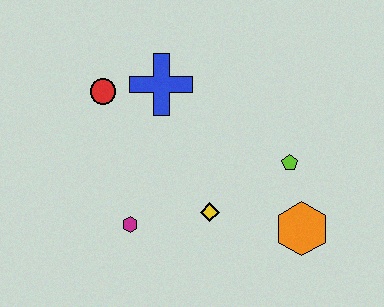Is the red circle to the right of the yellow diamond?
No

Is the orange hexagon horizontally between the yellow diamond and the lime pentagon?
No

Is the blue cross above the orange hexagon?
Yes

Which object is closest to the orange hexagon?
The lime pentagon is closest to the orange hexagon.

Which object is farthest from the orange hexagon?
The red circle is farthest from the orange hexagon.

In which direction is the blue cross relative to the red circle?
The blue cross is to the right of the red circle.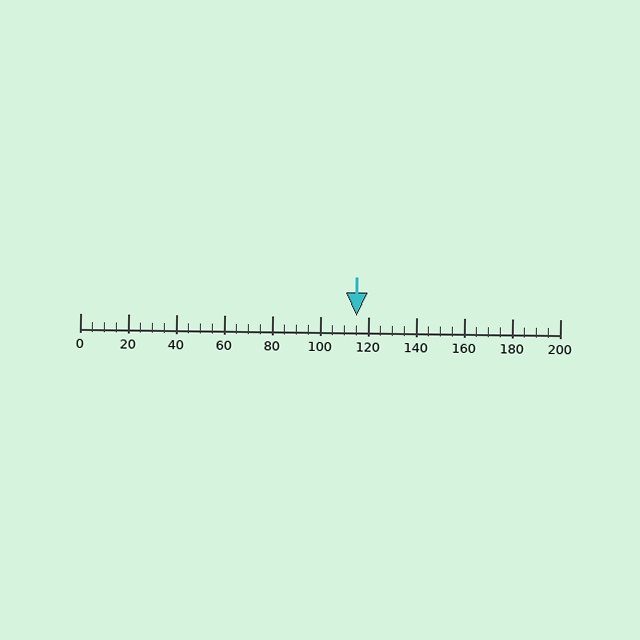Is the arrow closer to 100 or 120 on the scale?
The arrow is closer to 120.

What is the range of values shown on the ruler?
The ruler shows values from 0 to 200.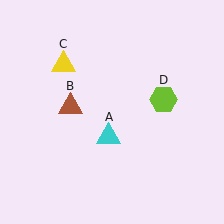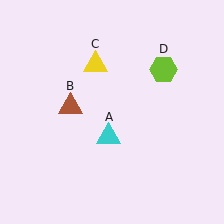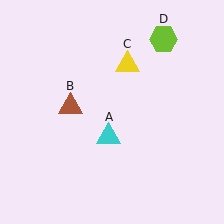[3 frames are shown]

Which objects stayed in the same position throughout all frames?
Cyan triangle (object A) and brown triangle (object B) remained stationary.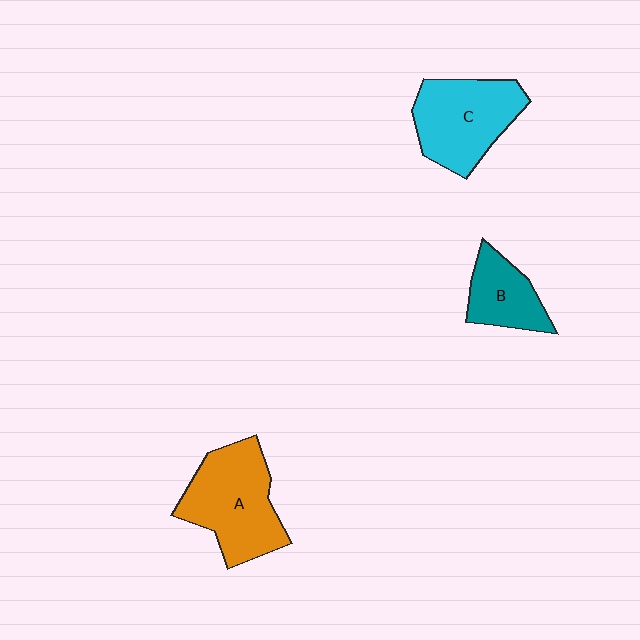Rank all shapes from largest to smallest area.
From largest to smallest: A (orange), C (cyan), B (teal).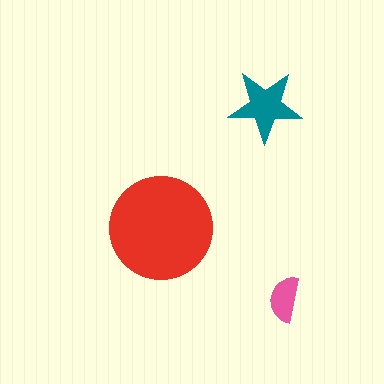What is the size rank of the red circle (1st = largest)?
1st.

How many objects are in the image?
There are 3 objects in the image.